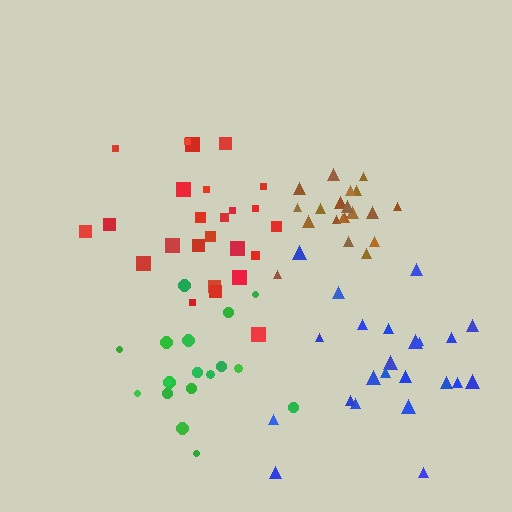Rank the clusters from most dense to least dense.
brown, red, blue, green.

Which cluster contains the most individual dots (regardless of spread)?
Red (25).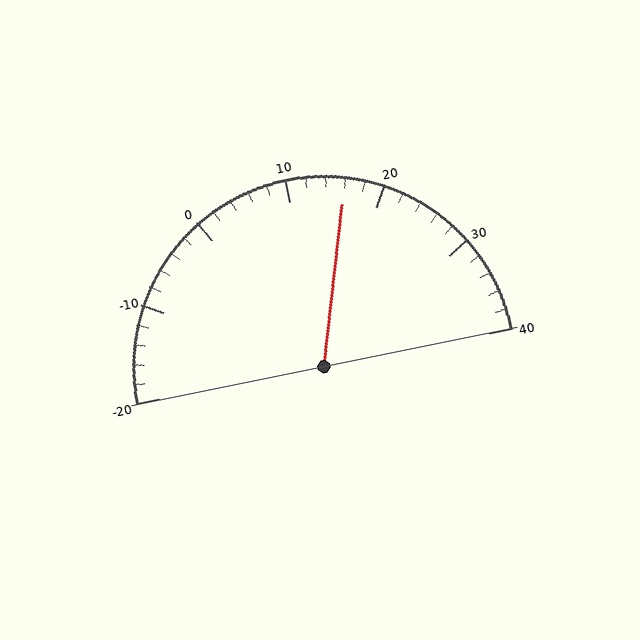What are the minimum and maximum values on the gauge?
The gauge ranges from -20 to 40.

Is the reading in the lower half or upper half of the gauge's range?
The reading is in the upper half of the range (-20 to 40).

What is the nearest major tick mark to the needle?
The nearest major tick mark is 20.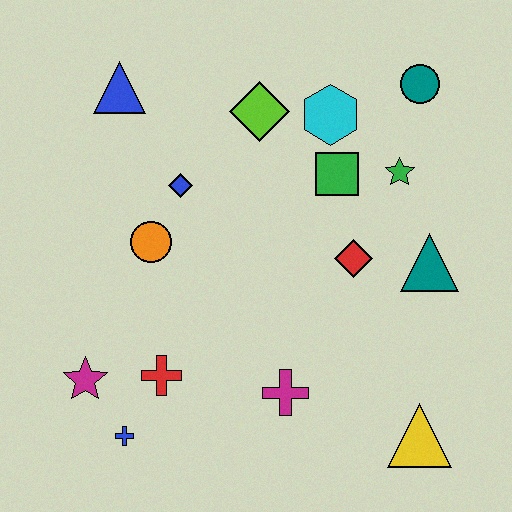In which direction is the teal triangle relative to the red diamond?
The teal triangle is to the right of the red diamond.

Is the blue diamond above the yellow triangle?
Yes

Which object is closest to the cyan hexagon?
The green square is closest to the cyan hexagon.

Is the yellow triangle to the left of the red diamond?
No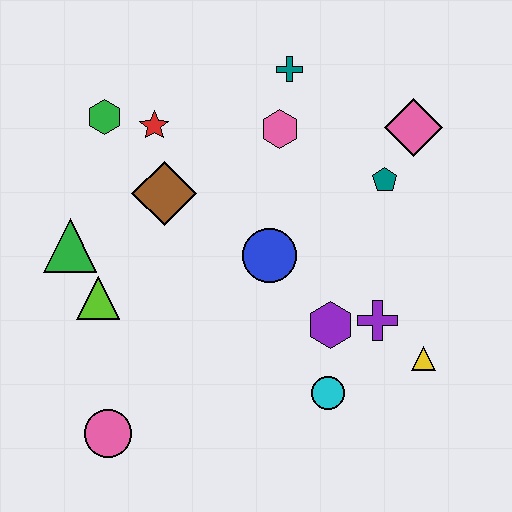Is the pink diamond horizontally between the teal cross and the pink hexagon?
No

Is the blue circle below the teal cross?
Yes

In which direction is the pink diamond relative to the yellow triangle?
The pink diamond is above the yellow triangle.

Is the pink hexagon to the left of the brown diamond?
No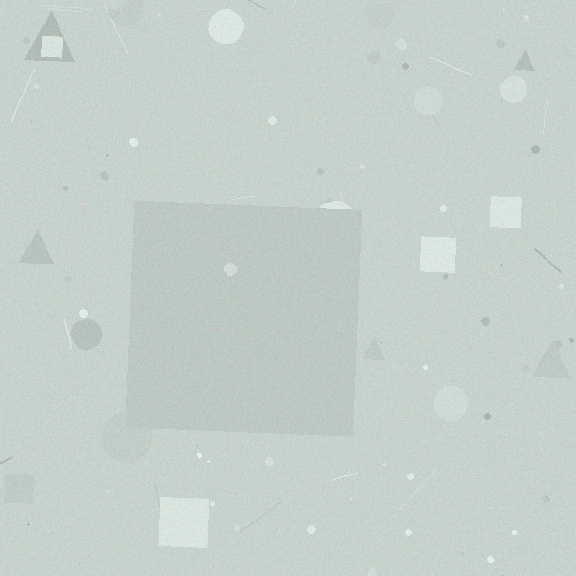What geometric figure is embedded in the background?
A square is embedded in the background.